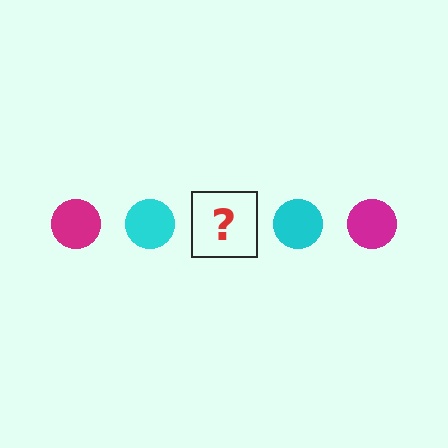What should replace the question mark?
The question mark should be replaced with a magenta circle.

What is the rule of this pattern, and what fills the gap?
The rule is that the pattern cycles through magenta, cyan circles. The gap should be filled with a magenta circle.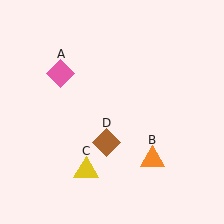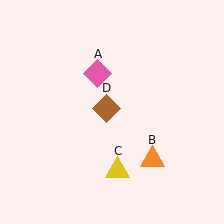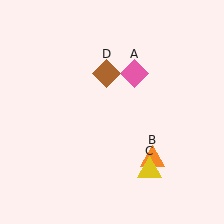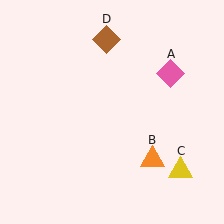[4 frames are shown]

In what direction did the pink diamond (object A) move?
The pink diamond (object A) moved right.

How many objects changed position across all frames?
3 objects changed position: pink diamond (object A), yellow triangle (object C), brown diamond (object D).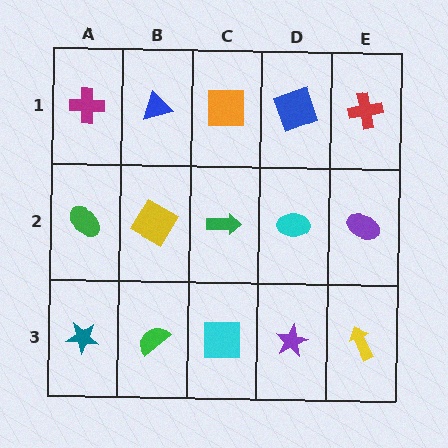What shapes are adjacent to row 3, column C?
A green arrow (row 2, column C), a green semicircle (row 3, column B), a purple star (row 3, column D).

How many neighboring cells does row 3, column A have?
2.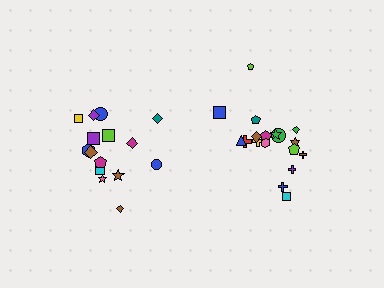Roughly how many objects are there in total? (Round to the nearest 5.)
Roughly 35 objects in total.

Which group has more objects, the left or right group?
The right group.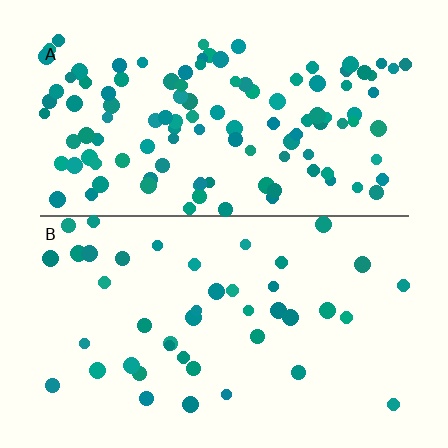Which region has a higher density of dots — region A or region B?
A (the top).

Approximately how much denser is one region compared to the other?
Approximately 2.7× — region A over region B.